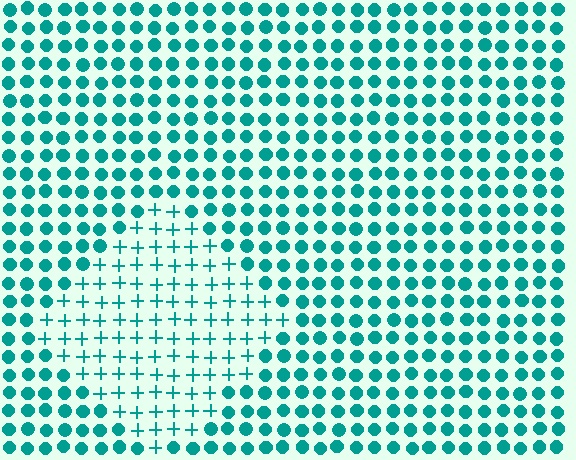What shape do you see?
I see a diamond.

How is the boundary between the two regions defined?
The boundary is defined by a change in element shape: plus signs inside vs. circles outside. All elements share the same color and spacing.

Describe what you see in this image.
The image is filled with small teal elements arranged in a uniform grid. A diamond-shaped region contains plus signs, while the surrounding area contains circles. The boundary is defined purely by the change in element shape.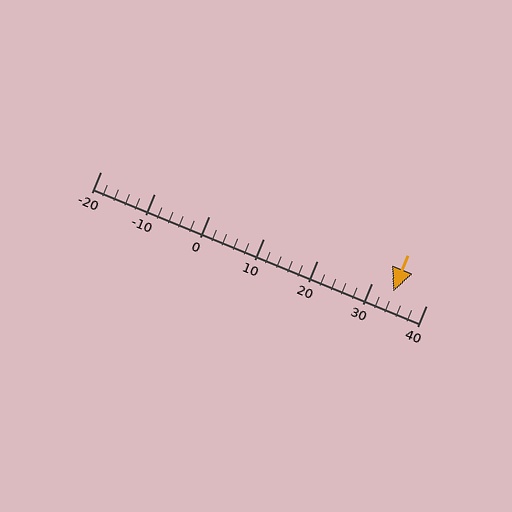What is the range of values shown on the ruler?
The ruler shows values from -20 to 40.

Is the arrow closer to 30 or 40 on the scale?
The arrow is closer to 30.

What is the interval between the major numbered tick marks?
The major tick marks are spaced 10 units apart.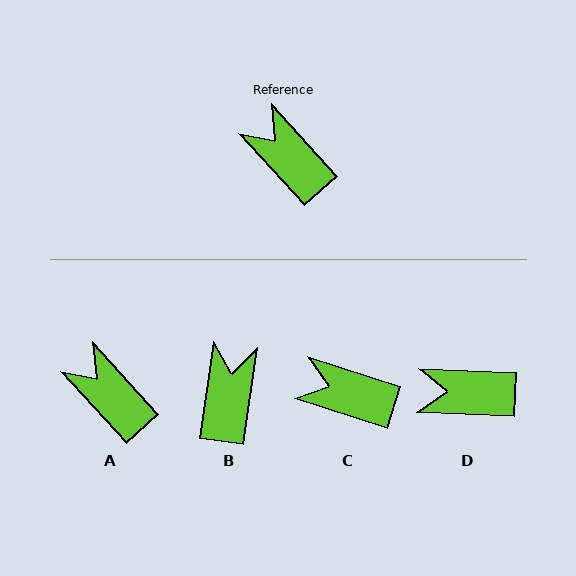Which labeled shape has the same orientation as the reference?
A.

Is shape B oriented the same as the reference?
No, it is off by about 50 degrees.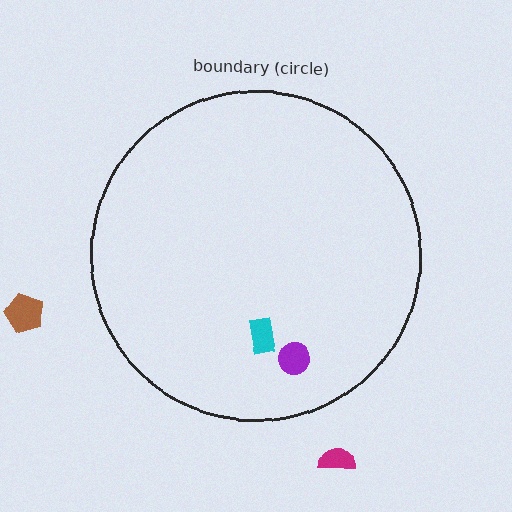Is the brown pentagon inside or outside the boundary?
Outside.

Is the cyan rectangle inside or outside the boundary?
Inside.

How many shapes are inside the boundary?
2 inside, 2 outside.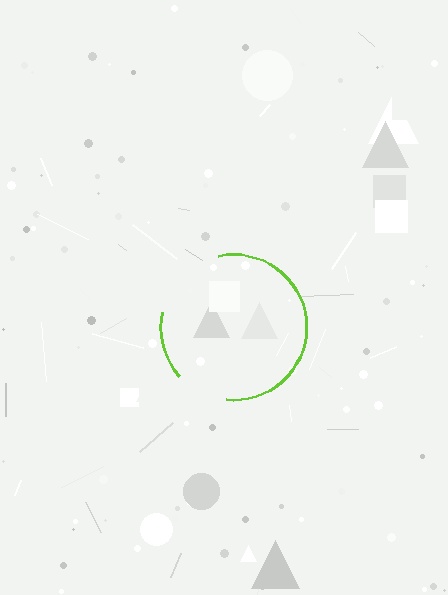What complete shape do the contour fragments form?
The contour fragments form a circle.